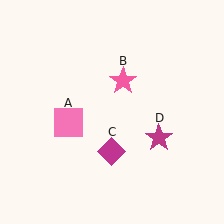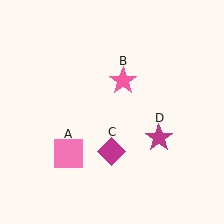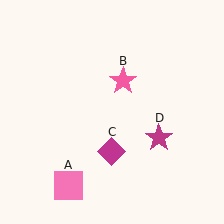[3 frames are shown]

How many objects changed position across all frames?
1 object changed position: pink square (object A).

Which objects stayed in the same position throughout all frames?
Pink star (object B) and magenta diamond (object C) and magenta star (object D) remained stationary.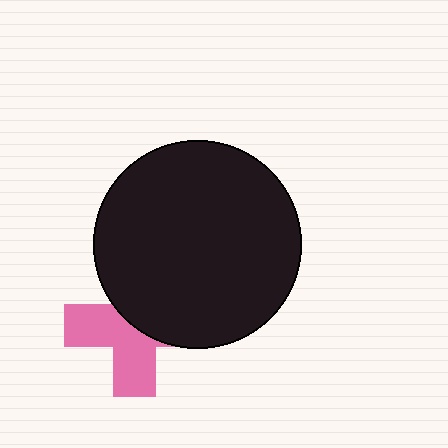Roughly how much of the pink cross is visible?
About half of it is visible (roughly 51%).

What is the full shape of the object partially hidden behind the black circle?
The partially hidden object is a pink cross.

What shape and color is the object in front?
The object in front is a black circle.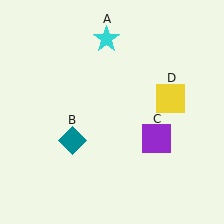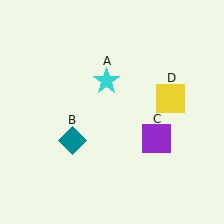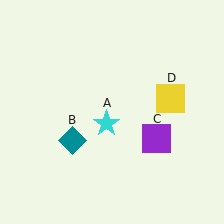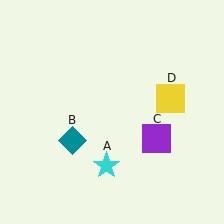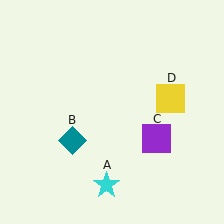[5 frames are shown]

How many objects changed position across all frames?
1 object changed position: cyan star (object A).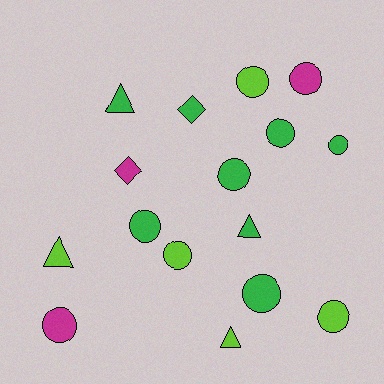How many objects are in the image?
There are 16 objects.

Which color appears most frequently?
Green, with 8 objects.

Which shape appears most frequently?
Circle, with 10 objects.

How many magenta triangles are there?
There are no magenta triangles.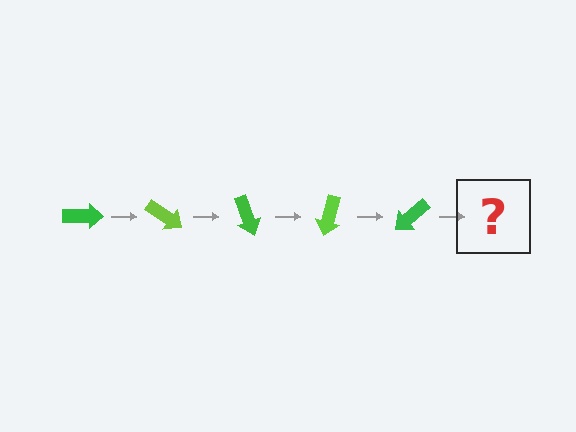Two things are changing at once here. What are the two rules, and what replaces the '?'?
The two rules are that it rotates 35 degrees each step and the color cycles through green and lime. The '?' should be a lime arrow, rotated 175 degrees from the start.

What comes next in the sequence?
The next element should be a lime arrow, rotated 175 degrees from the start.